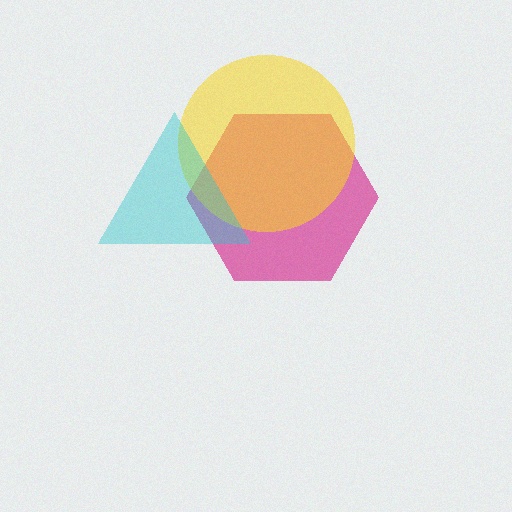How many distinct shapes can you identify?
There are 3 distinct shapes: a magenta hexagon, a yellow circle, a cyan triangle.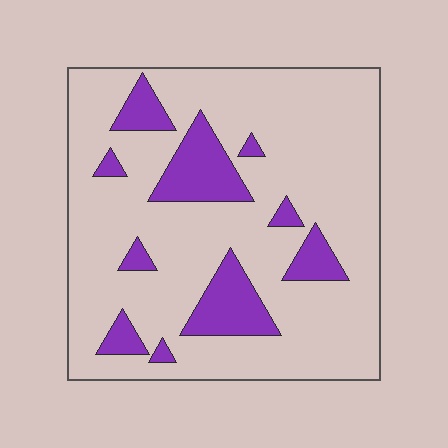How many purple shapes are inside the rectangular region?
10.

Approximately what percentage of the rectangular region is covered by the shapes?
Approximately 20%.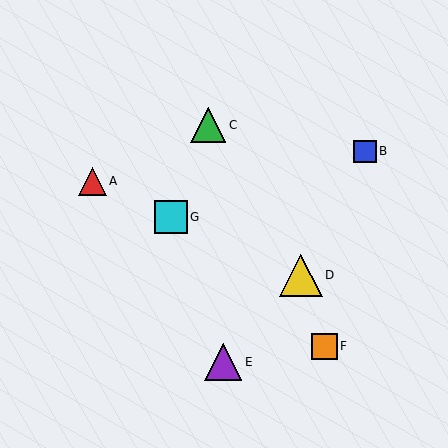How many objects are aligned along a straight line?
3 objects (A, D, G) are aligned along a straight line.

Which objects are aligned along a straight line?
Objects A, D, G are aligned along a straight line.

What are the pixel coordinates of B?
Object B is at (365, 151).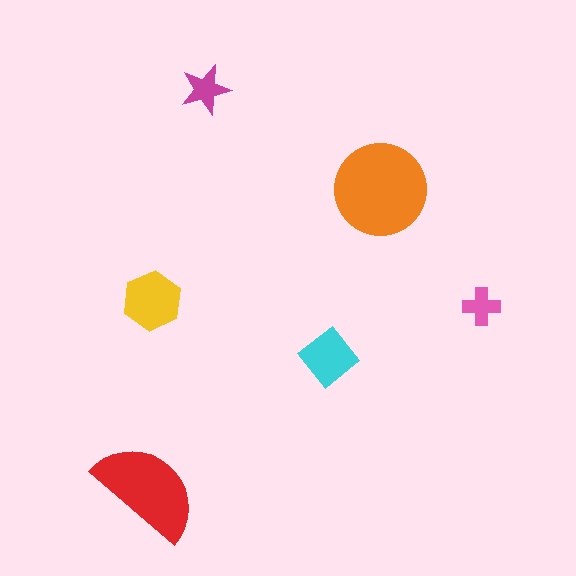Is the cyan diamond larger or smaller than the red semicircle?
Smaller.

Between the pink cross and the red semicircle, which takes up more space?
The red semicircle.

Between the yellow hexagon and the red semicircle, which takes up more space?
The red semicircle.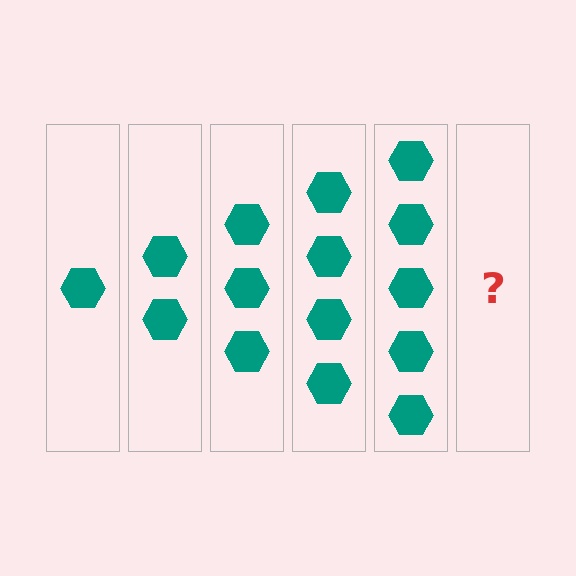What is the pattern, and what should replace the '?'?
The pattern is that each step adds one more hexagon. The '?' should be 6 hexagons.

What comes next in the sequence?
The next element should be 6 hexagons.